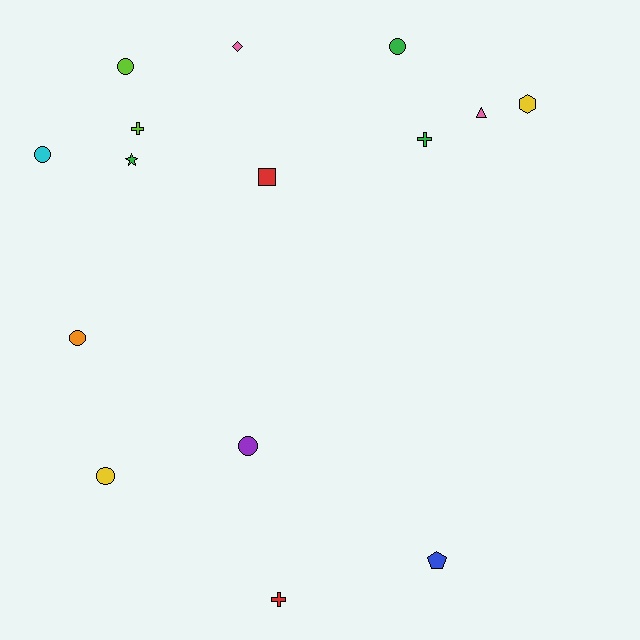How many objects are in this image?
There are 15 objects.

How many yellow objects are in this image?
There are 2 yellow objects.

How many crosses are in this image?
There are 3 crosses.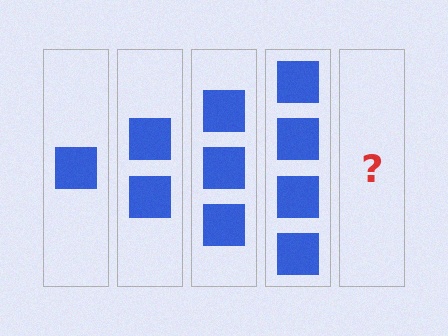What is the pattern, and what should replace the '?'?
The pattern is that each step adds one more square. The '?' should be 5 squares.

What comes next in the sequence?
The next element should be 5 squares.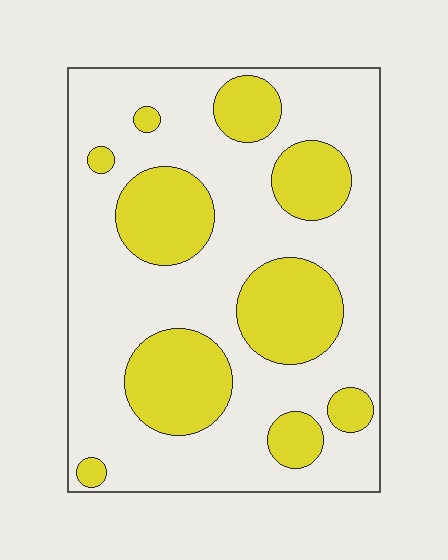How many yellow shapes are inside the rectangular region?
10.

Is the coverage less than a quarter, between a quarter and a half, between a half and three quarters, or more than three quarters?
Between a quarter and a half.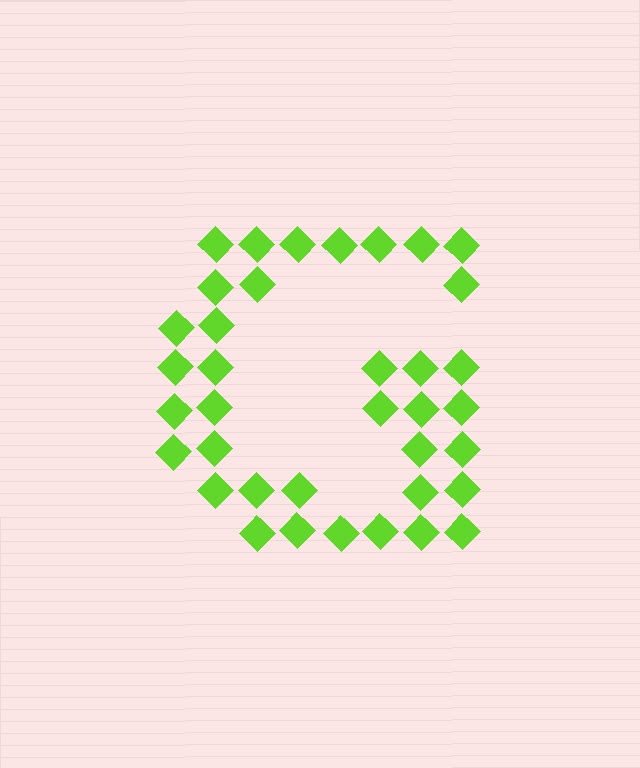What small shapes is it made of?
It is made of small diamonds.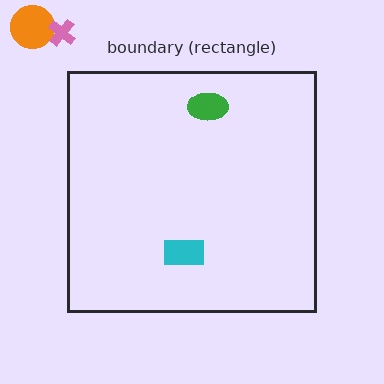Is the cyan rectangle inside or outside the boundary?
Inside.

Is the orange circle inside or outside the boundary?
Outside.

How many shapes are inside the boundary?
2 inside, 2 outside.